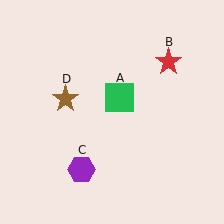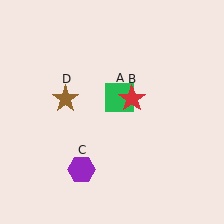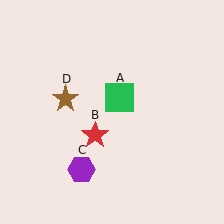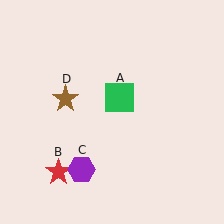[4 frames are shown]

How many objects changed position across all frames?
1 object changed position: red star (object B).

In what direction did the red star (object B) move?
The red star (object B) moved down and to the left.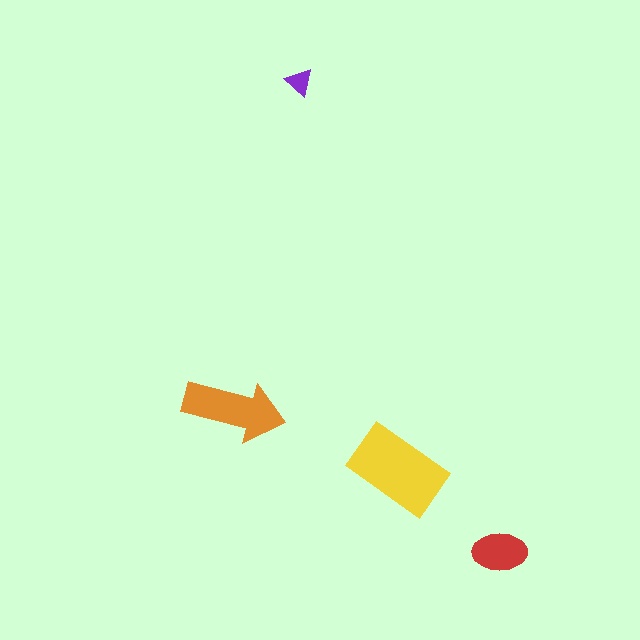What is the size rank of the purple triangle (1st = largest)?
4th.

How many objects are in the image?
There are 4 objects in the image.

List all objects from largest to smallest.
The yellow rectangle, the orange arrow, the red ellipse, the purple triangle.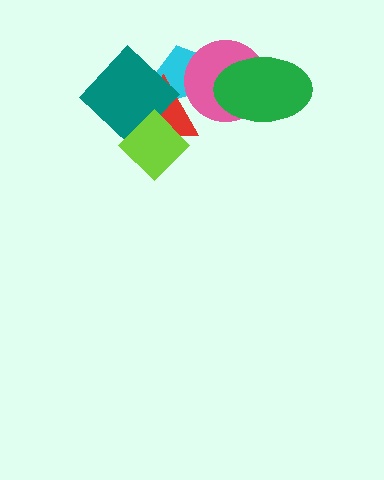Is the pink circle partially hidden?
Yes, it is partially covered by another shape.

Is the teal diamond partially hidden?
Yes, it is partially covered by another shape.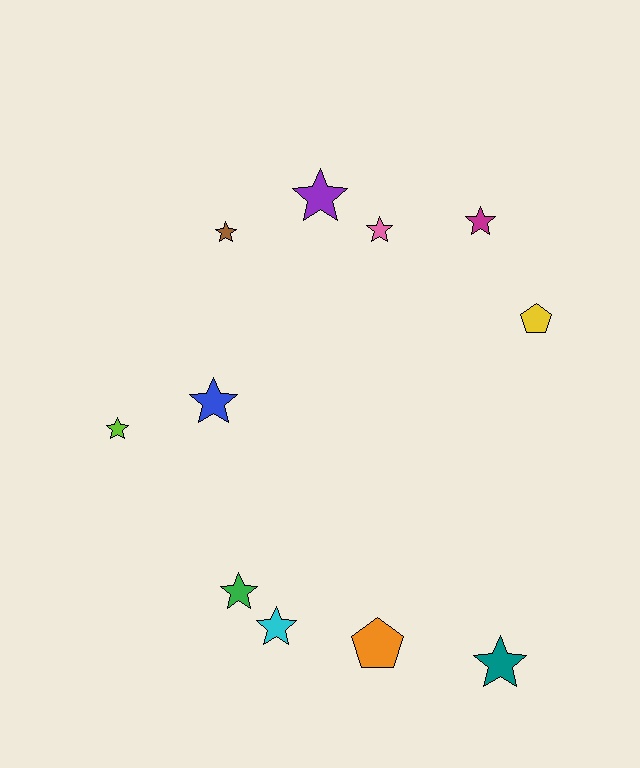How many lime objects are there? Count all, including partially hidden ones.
There is 1 lime object.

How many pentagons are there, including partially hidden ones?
There are 2 pentagons.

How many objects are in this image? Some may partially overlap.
There are 11 objects.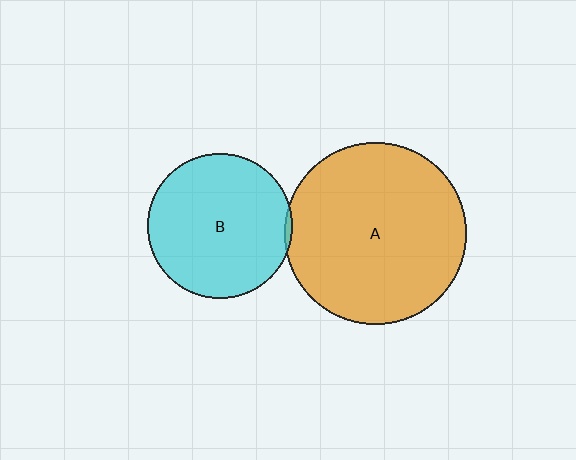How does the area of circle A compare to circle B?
Approximately 1.6 times.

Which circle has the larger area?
Circle A (orange).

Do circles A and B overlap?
Yes.